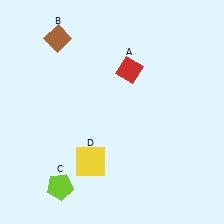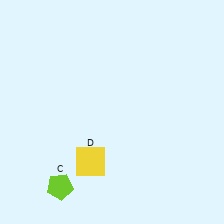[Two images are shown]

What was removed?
The red diamond (A), the brown diamond (B) were removed in Image 2.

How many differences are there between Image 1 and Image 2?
There are 2 differences between the two images.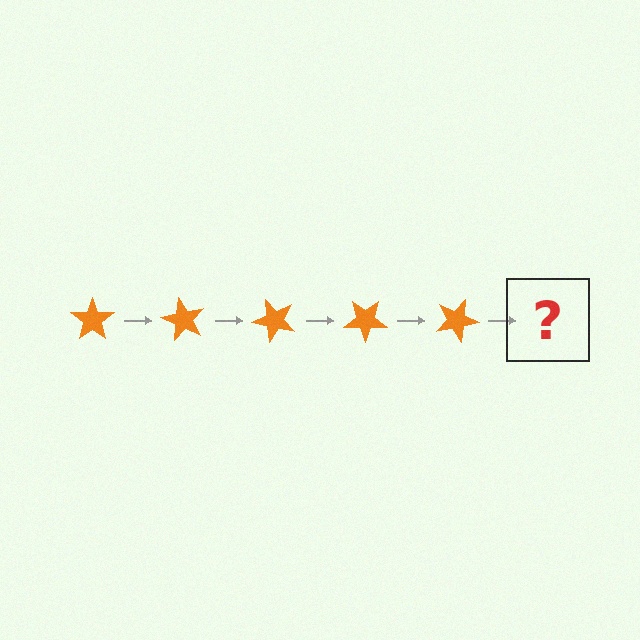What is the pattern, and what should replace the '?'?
The pattern is that the star rotates 60 degrees each step. The '?' should be an orange star rotated 300 degrees.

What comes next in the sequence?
The next element should be an orange star rotated 300 degrees.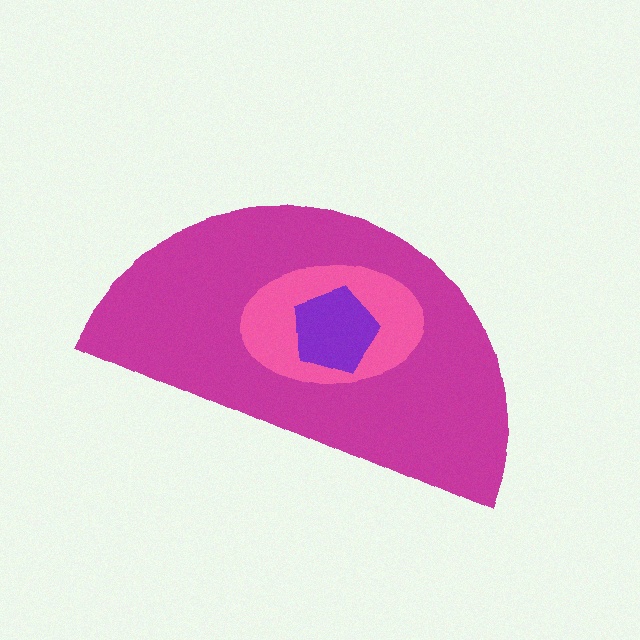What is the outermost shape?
The magenta semicircle.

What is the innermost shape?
The purple pentagon.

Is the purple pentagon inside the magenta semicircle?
Yes.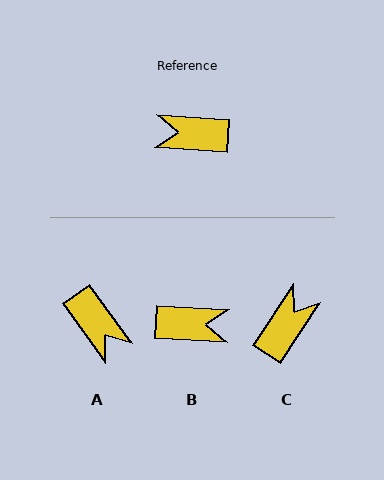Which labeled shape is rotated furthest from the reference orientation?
B, about 179 degrees away.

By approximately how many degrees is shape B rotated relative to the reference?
Approximately 179 degrees clockwise.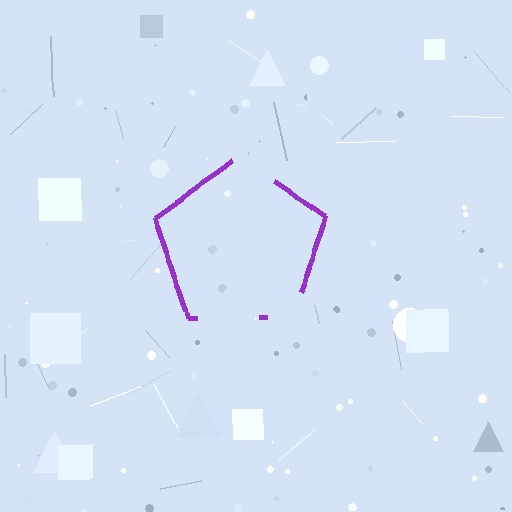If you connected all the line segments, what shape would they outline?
They would outline a pentagon.